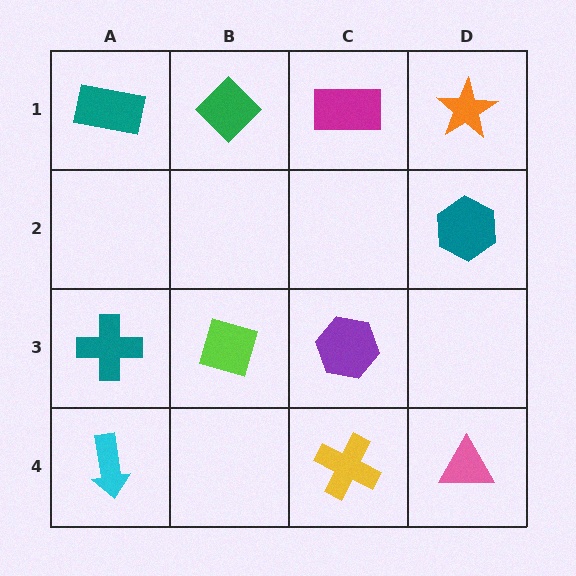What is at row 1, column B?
A green diamond.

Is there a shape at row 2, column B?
No, that cell is empty.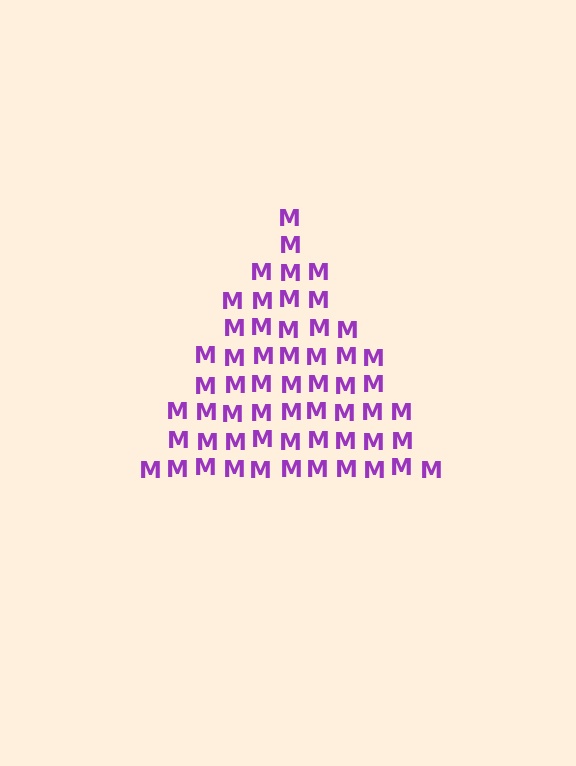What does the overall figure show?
The overall figure shows a triangle.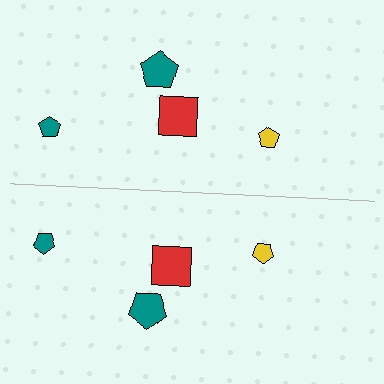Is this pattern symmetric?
Yes, this pattern has bilateral (reflection) symmetry.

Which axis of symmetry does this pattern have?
The pattern has a horizontal axis of symmetry running through the center of the image.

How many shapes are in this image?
There are 8 shapes in this image.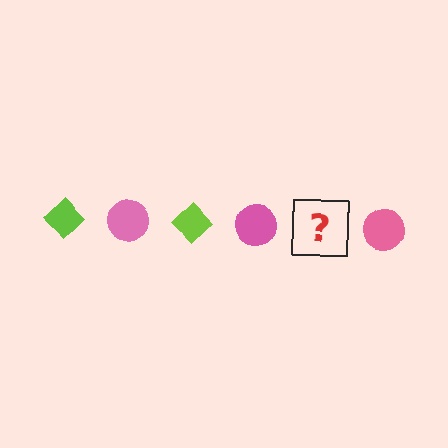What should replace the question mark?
The question mark should be replaced with a lime diamond.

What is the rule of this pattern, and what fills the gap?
The rule is that the pattern alternates between lime diamond and pink circle. The gap should be filled with a lime diamond.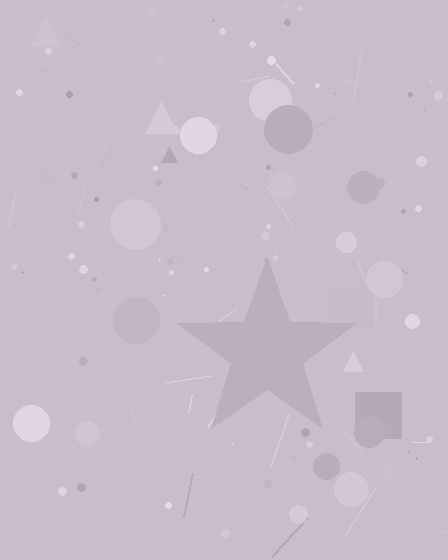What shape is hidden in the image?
A star is hidden in the image.